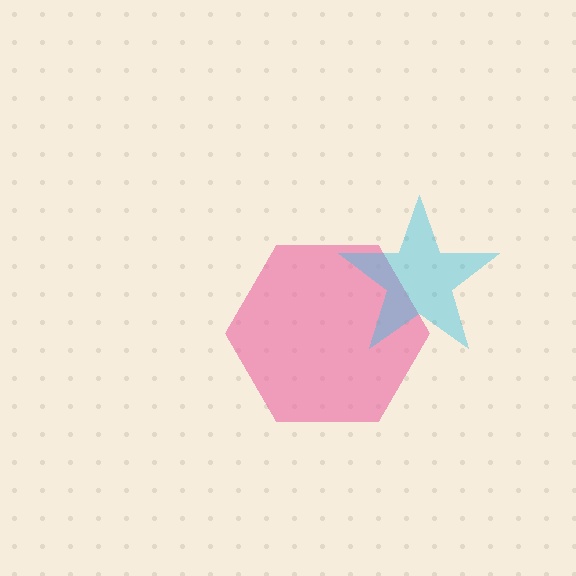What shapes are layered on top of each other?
The layered shapes are: a pink hexagon, a cyan star.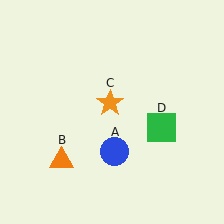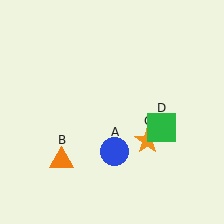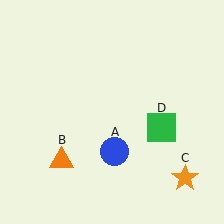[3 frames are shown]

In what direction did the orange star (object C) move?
The orange star (object C) moved down and to the right.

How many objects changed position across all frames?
1 object changed position: orange star (object C).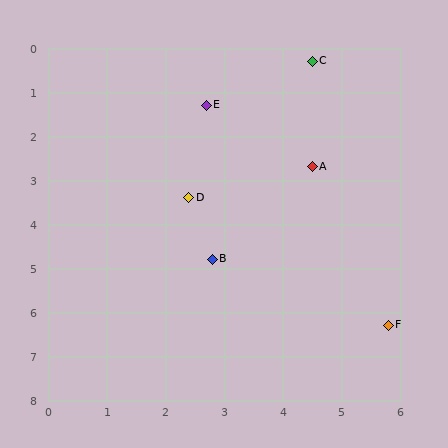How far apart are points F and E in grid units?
Points F and E are about 5.9 grid units apart.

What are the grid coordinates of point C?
Point C is at approximately (4.5, 0.3).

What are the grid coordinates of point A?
Point A is at approximately (4.5, 2.7).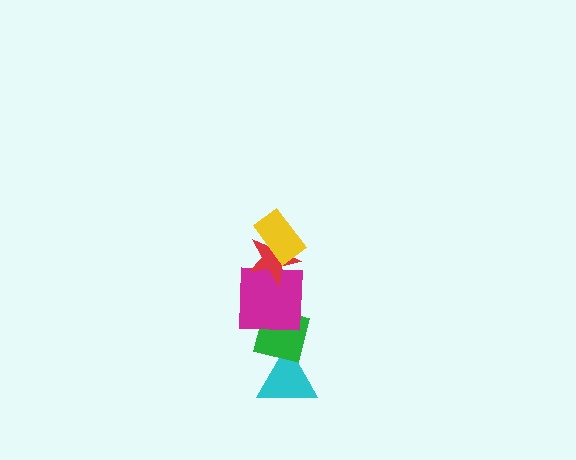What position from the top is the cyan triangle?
The cyan triangle is 5th from the top.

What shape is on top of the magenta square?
The red star is on top of the magenta square.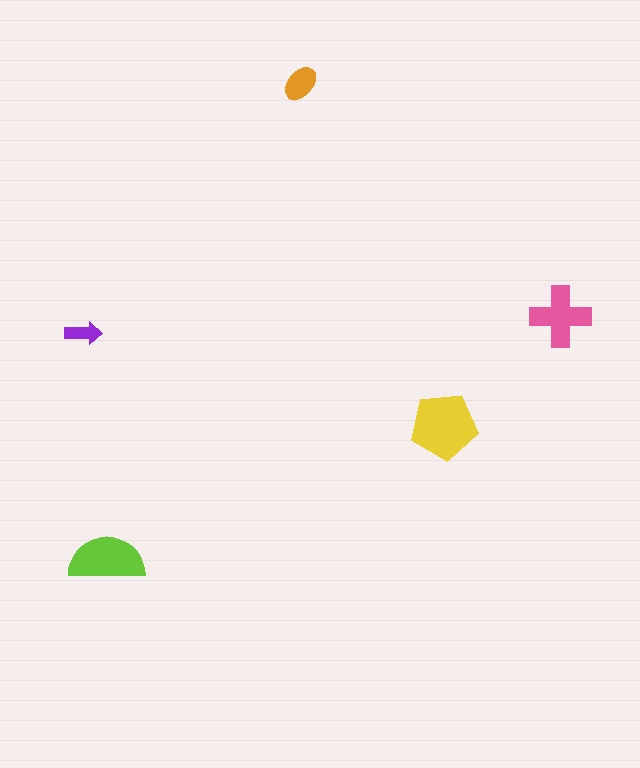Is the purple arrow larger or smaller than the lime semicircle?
Smaller.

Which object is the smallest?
The purple arrow.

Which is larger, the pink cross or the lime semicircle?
The lime semicircle.